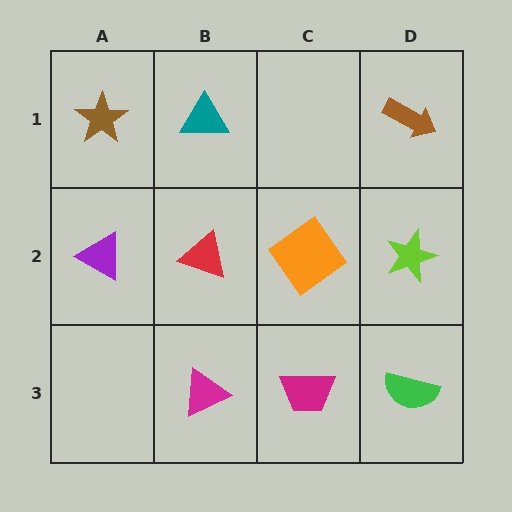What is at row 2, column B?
A red triangle.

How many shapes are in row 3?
3 shapes.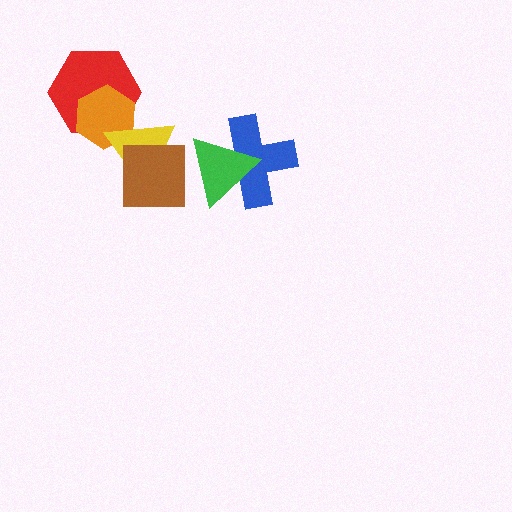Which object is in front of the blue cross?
The green triangle is in front of the blue cross.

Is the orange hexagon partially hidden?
Yes, it is partially covered by another shape.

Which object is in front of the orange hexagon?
The yellow triangle is in front of the orange hexagon.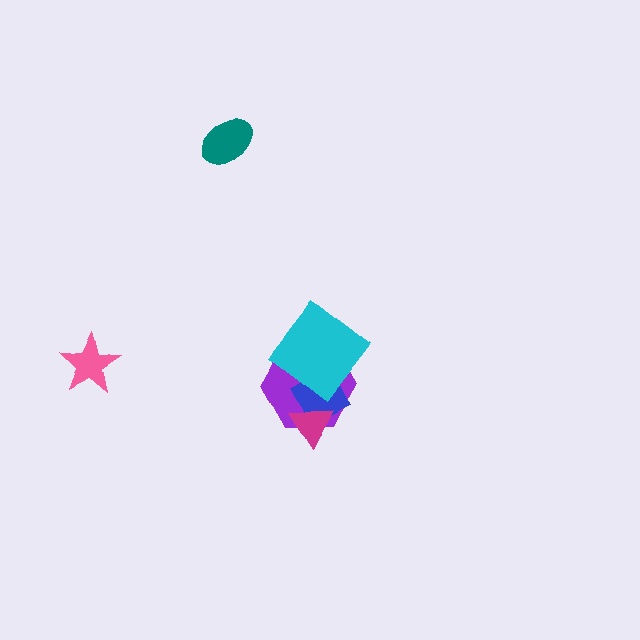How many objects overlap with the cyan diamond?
2 objects overlap with the cyan diamond.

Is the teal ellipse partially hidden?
No, no other shape covers it.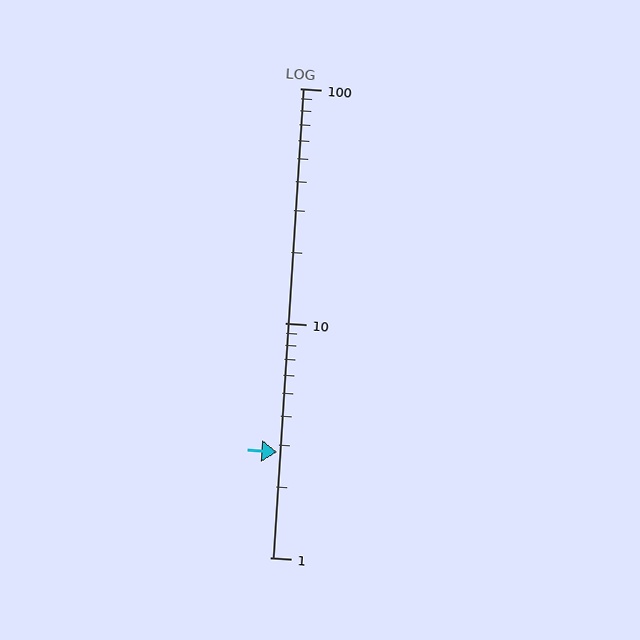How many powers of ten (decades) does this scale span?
The scale spans 2 decades, from 1 to 100.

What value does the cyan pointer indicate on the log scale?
The pointer indicates approximately 2.8.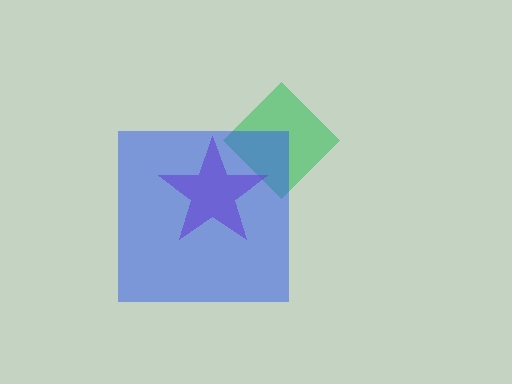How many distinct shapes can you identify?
There are 3 distinct shapes: a green diamond, a purple star, a blue square.